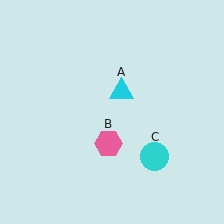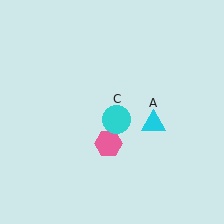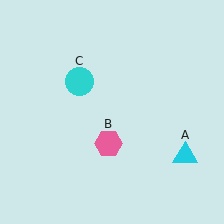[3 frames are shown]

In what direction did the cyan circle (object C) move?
The cyan circle (object C) moved up and to the left.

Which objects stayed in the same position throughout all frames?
Pink hexagon (object B) remained stationary.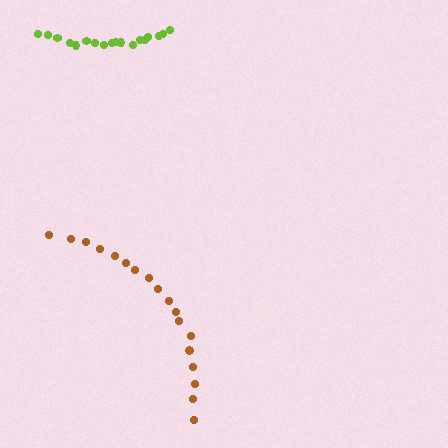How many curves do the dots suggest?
There are 2 distinct paths.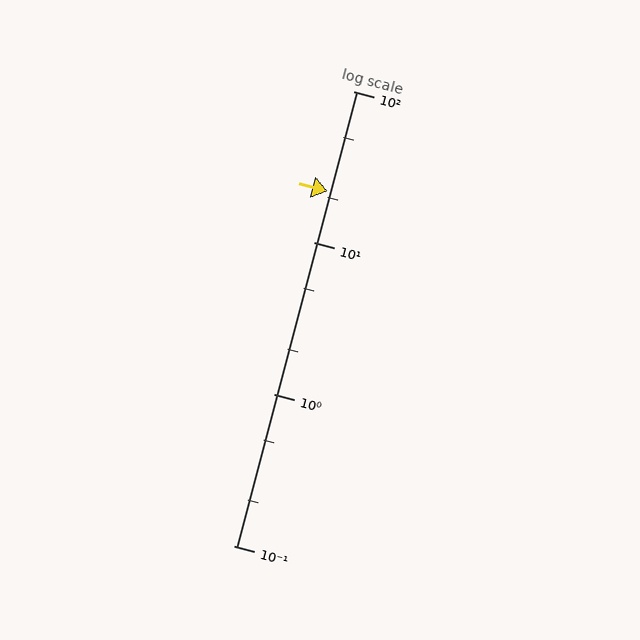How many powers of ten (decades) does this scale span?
The scale spans 3 decades, from 0.1 to 100.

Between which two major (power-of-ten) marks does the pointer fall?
The pointer is between 10 and 100.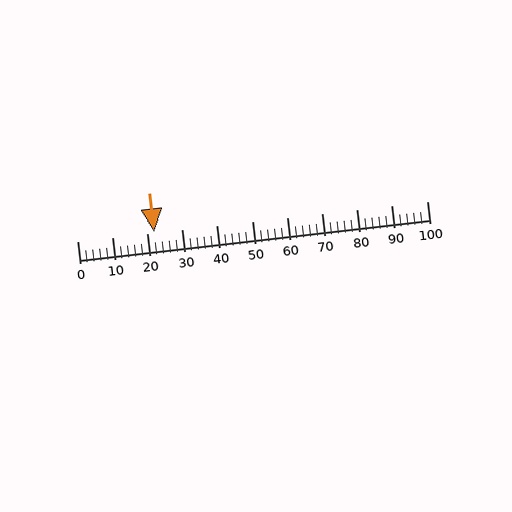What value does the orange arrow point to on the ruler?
The orange arrow points to approximately 22.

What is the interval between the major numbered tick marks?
The major tick marks are spaced 10 units apart.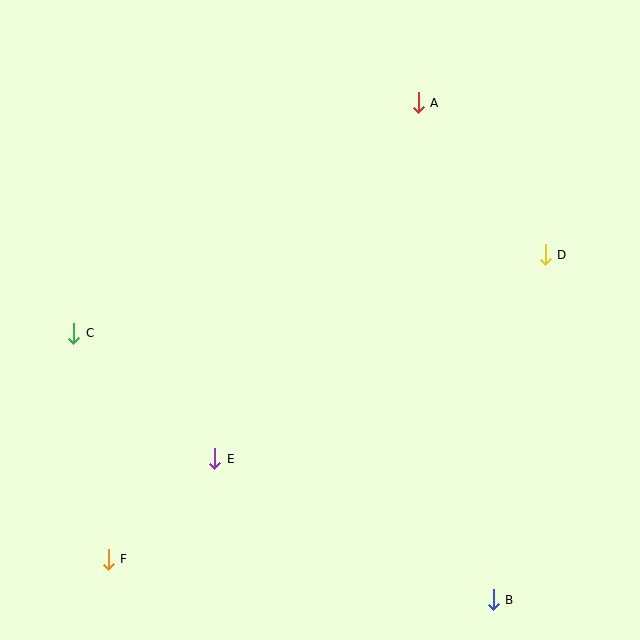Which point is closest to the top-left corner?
Point C is closest to the top-left corner.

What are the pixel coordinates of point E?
Point E is at (215, 459).